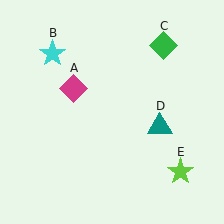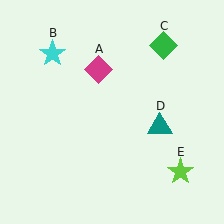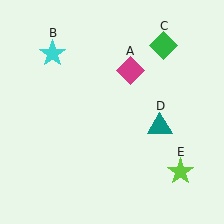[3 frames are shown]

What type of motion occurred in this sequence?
The magenta diamond (object A) rotated clockwise around the center of the scene.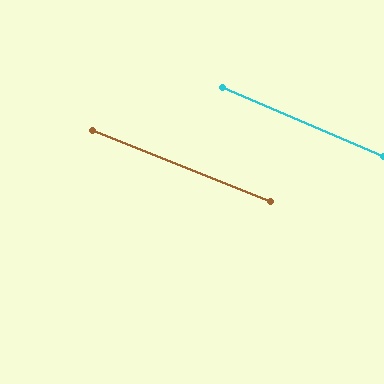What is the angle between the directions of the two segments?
Approximately 1 degree.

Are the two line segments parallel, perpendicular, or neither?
Parallel — their directions differ by only 1.5°.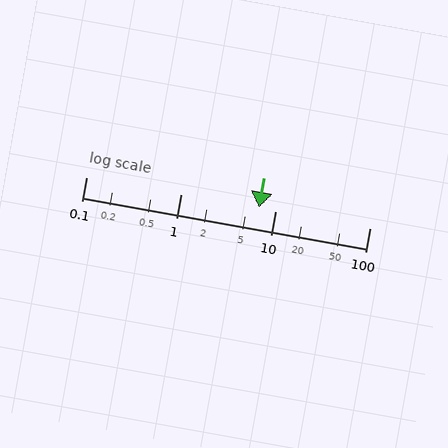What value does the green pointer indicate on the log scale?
The pointer indicates approximately 6.8.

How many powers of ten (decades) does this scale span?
The scale spans 3 decades, from 0.1 to 100.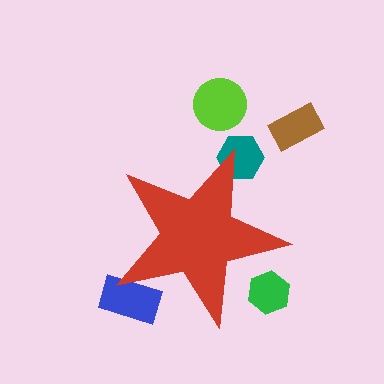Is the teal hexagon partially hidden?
Yes, the teal hexagon is partially hidden behind the red star.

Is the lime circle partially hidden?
No, the lime circle is fully visible.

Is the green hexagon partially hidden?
Yes, the green hexagon is partially hidden behind the red star.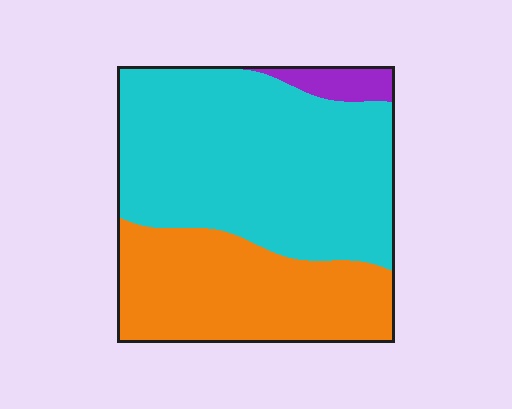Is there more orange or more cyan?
Cyan.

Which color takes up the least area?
Purple, at roughly 5%.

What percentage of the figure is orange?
Orange takes up between a third and a half of the figure.